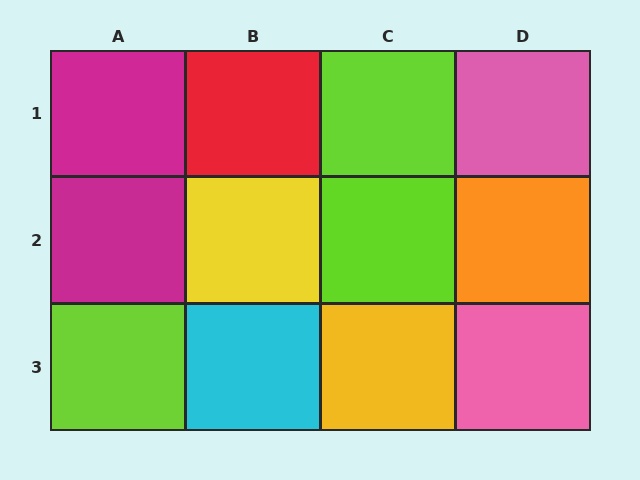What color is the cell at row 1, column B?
Red.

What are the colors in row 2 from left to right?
Magenta, yellow, lime, orange.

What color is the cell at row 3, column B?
Cyan.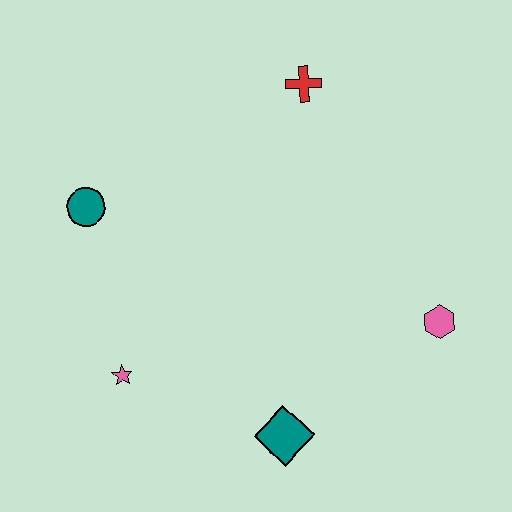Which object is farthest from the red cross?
The teal diamond is farthest from the red cross.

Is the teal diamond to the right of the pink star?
Yes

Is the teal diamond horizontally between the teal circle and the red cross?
Yes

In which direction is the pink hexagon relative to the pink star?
The pink hexagon is to the right of the pink star.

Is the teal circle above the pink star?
Yes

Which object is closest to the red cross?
The teal circle is closest to the red cross.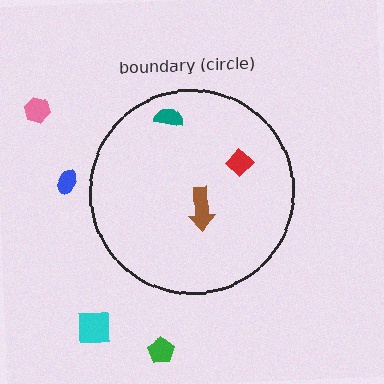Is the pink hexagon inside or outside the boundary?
Outside.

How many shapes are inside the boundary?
3 inside, 4 outside.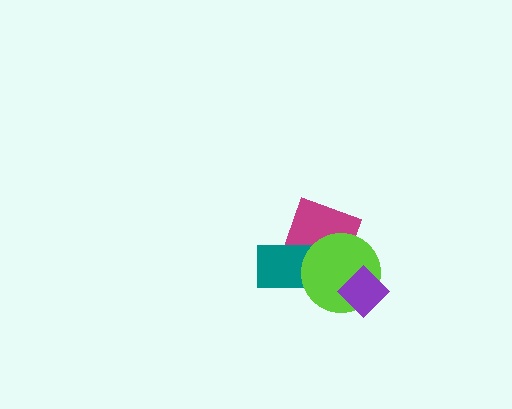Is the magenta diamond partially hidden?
Yes, it is partially covered by another shape.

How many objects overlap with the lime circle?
3 objects overlap with the lime circle.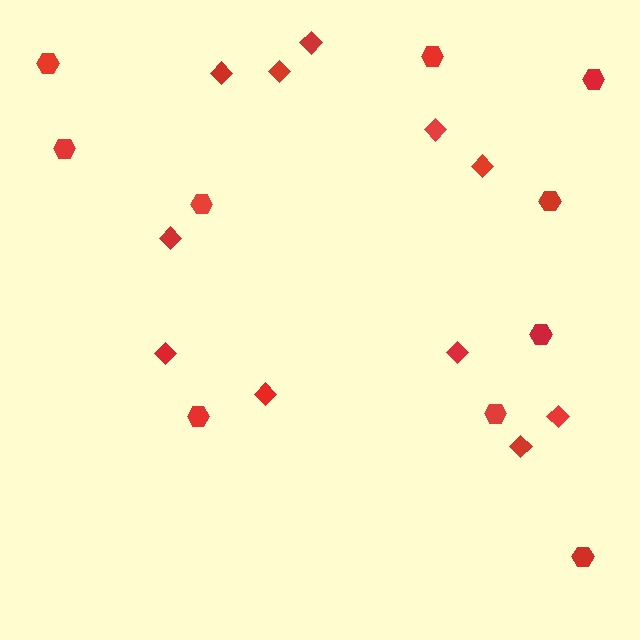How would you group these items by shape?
There are 2 groups: one group of diamonds (11) and one group of hexagons (10).